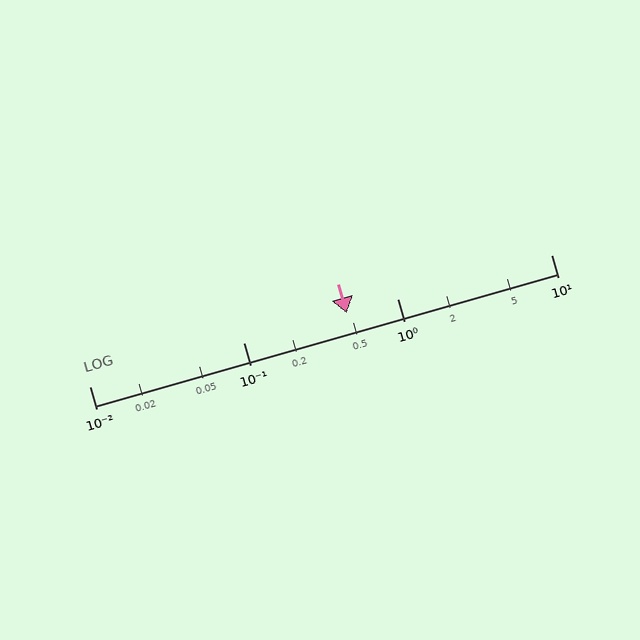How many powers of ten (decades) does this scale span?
The scale spans 3 decades, from 0.01 to 10.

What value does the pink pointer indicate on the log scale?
The pointer indicates approximately 0.47.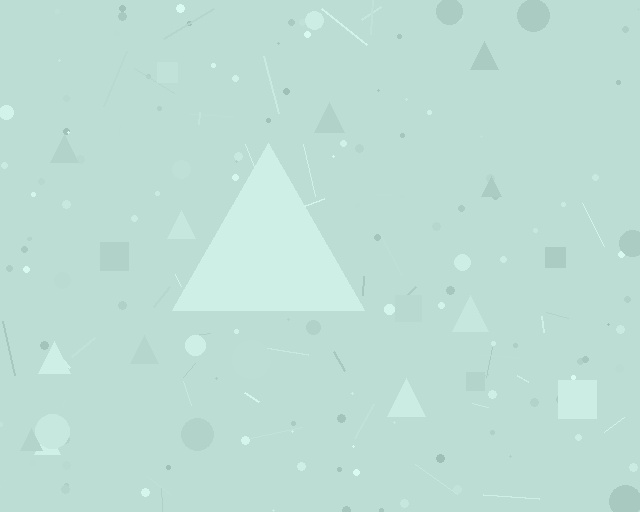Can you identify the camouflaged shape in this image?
The camouflaged shape is a triangle.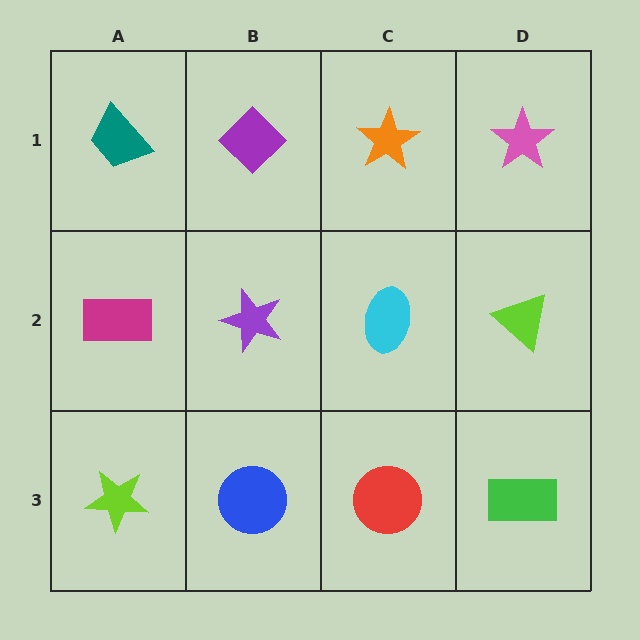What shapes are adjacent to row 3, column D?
A lime triangle (row 2, column D), a red circle (row 3, column C).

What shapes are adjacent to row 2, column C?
An orange star (row 1, column C), a red circle (row 3, column C), a purple star (row 2, column B), a lime triangle (row 2, column D).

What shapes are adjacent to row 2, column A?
A teal trapezoid (row 1, column A), a lime star (row 3, column A), a purple star (row 2, column B).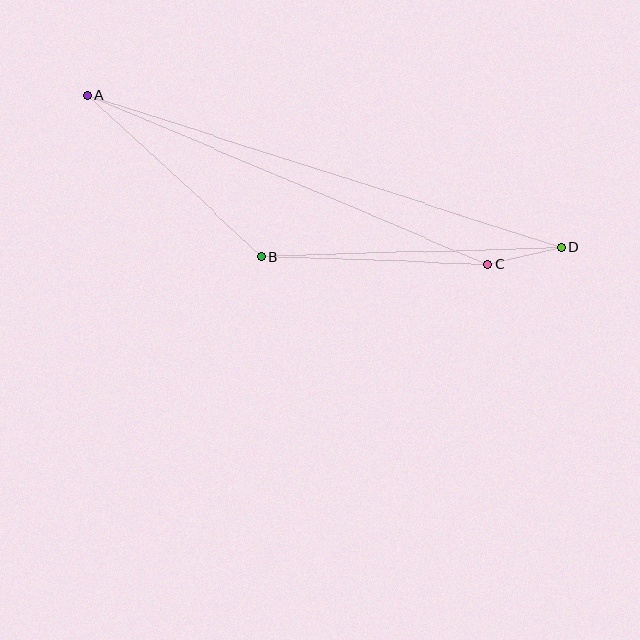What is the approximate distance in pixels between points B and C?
The distance between B and C is approximately 226 pixels.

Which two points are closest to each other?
Points C and D are closest to each other.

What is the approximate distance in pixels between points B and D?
The distance between B and D is approximately 300 pixels.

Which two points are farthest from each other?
Points A and D are farthest from each other.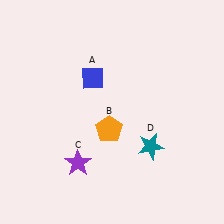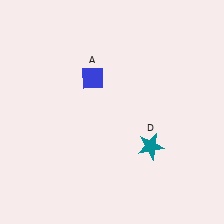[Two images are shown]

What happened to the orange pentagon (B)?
The orange pentagon (B) was removed in Image 2. It was in the bottom-left area of Image 1.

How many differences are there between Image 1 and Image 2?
There are 2 differences between the two images.